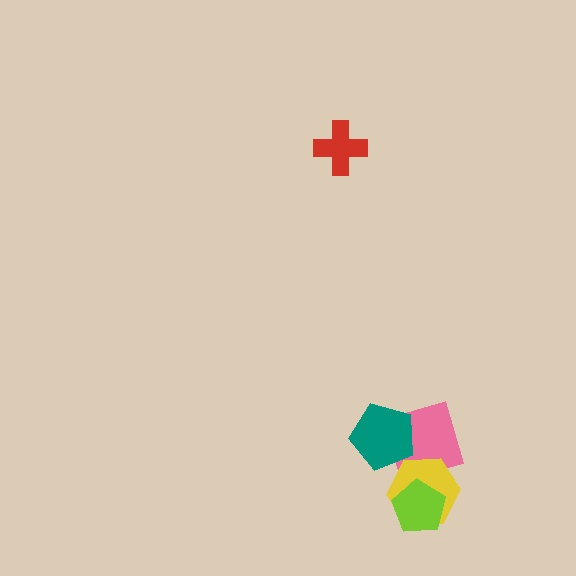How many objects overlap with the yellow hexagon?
2 objects overlap with the yellow hexagon.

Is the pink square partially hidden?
Yes, it is partially covered by another shape.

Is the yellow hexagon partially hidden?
Yes, it is partially covered by another shape.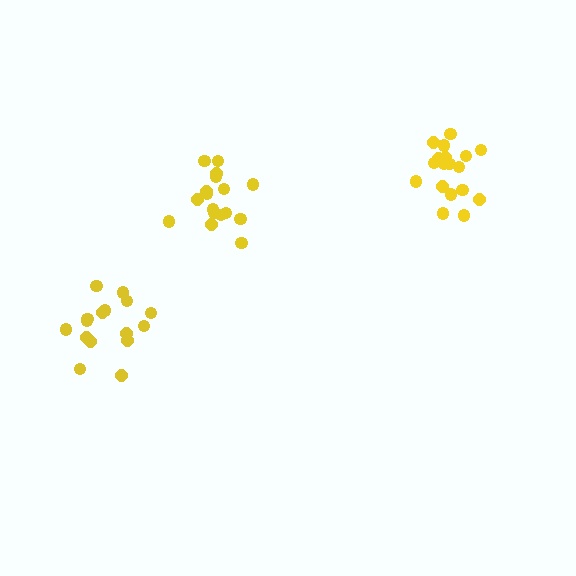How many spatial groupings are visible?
There are 3 spatial groupings.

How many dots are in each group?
Group 1: 18 dots, Group 2: 16 dots, Group 3: 17 dots (51 total).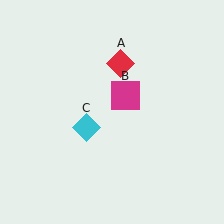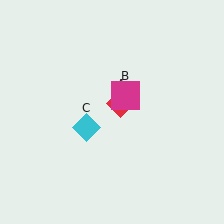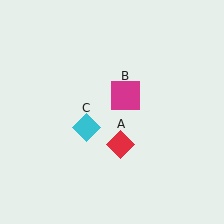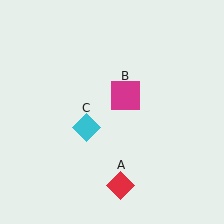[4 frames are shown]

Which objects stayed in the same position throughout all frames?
Magenta square (object B) and cyan diamond (object C) remained stationary.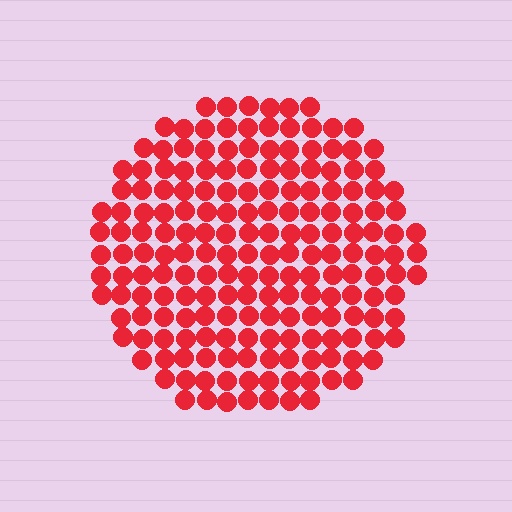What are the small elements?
The small elements are circles.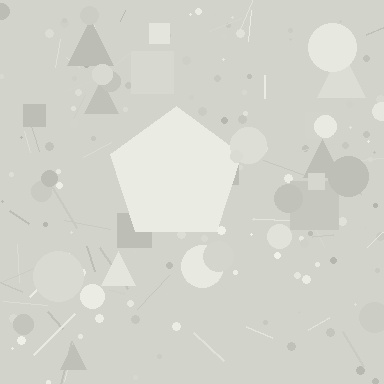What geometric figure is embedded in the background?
A pentagon is embedded in the background.